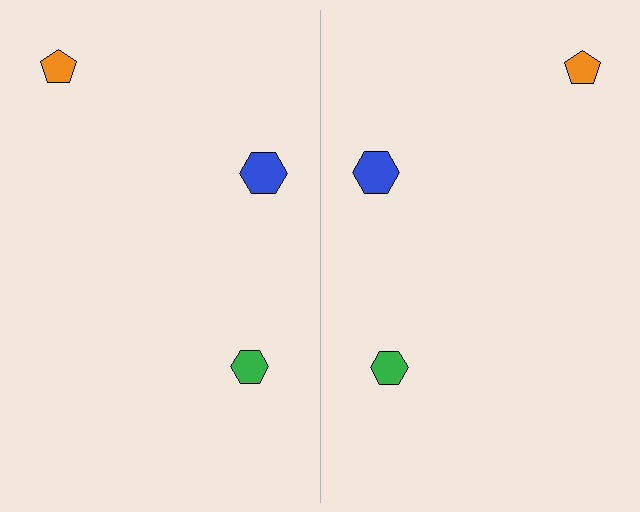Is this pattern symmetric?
Yes, this pattern has bilateral (reflection) symmetry.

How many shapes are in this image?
There are 6 shapes in this image.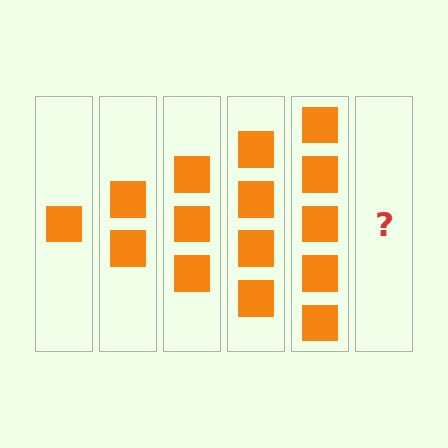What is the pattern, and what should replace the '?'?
The pattern is that each step adds one more square. The '?' should be 6 squares.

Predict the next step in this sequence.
The next step is 6 squares.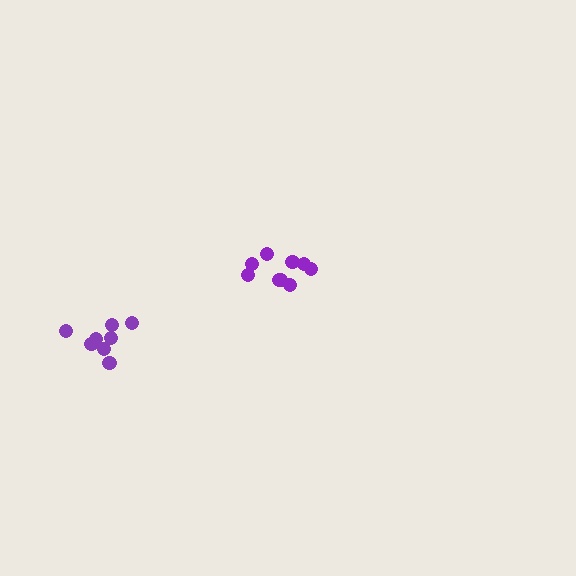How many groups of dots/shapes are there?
There are 2 groups.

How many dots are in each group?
Group 1: 9 dots, Group 2: 8 dots (17 total).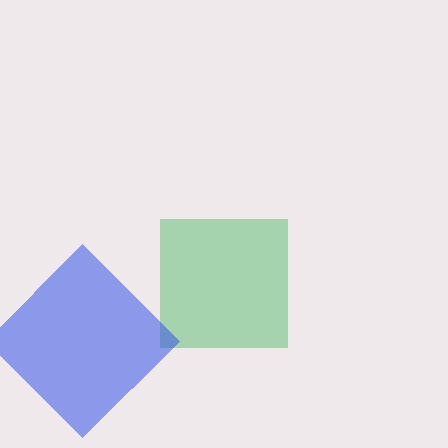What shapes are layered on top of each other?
The layered shapes are: a green square, a blue diamond.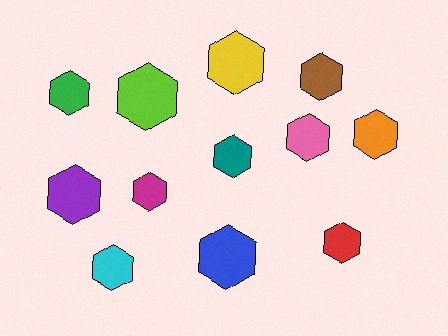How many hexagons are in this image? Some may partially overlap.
There are 12 hexagons.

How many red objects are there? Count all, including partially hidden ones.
There is 1 red object.